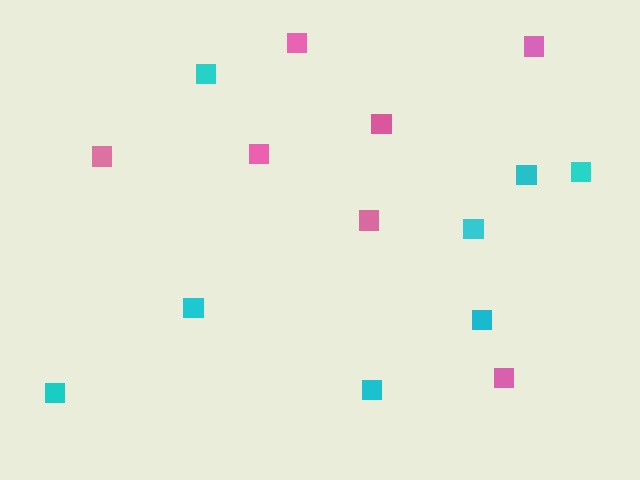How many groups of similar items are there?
There are 2 groups: one group of cyan squares (8) and one group of pink squares (7).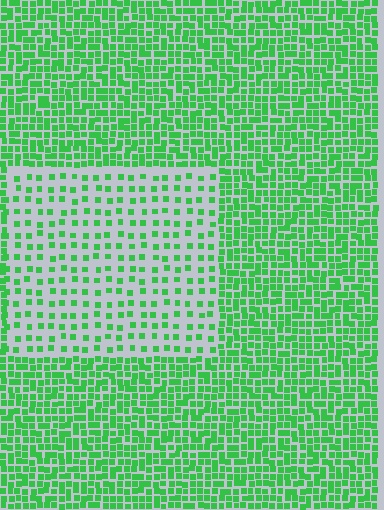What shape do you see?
I see a rectangle.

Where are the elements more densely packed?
The elements are more densely packed outside the rectangle boundary.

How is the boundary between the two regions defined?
The boundary is defined by a change in element density (approximately 2.5x ratio). All elements are the same color, size, and shape.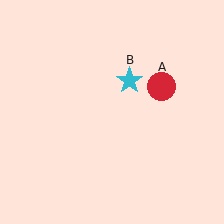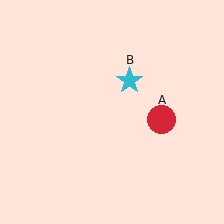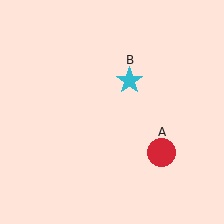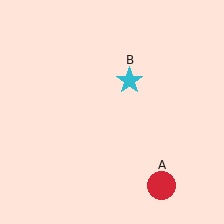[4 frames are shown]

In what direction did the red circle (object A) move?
The red circle (object A) moved down.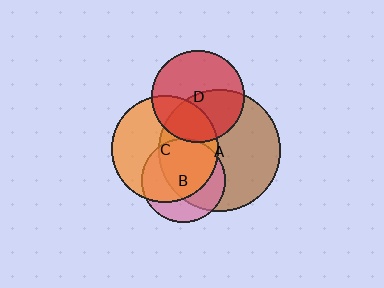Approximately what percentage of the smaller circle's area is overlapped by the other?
Approximately 50%.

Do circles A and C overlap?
Yes.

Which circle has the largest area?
Circle A (brown).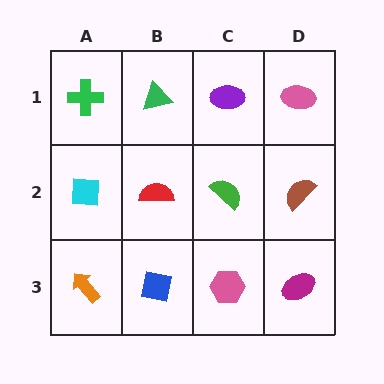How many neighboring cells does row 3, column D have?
2.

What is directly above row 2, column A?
A green cross.